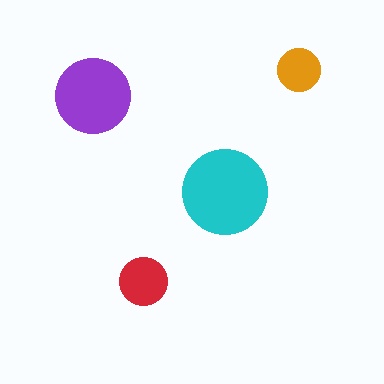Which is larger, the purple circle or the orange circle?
The purple one.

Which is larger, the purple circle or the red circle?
The purple one.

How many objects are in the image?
There are 4 objects in the image.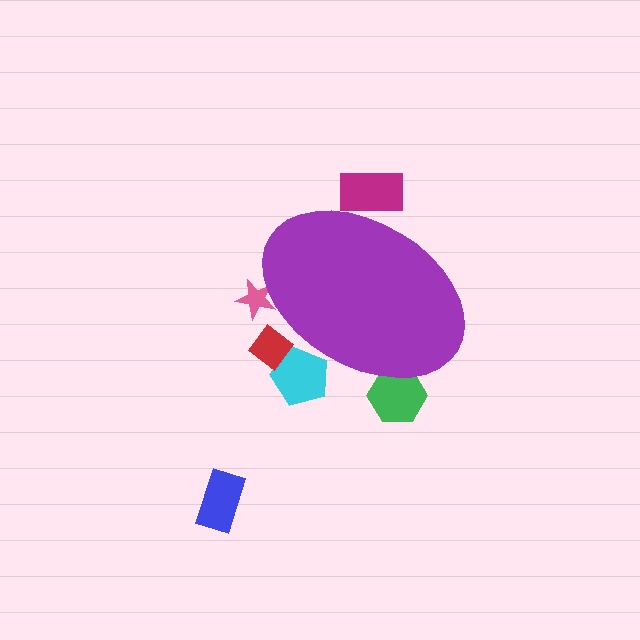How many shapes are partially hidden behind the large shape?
5 shapes are partially hidden.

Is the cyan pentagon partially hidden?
Yes, the cyan pentagon is partially hidden behind the purple ellipse.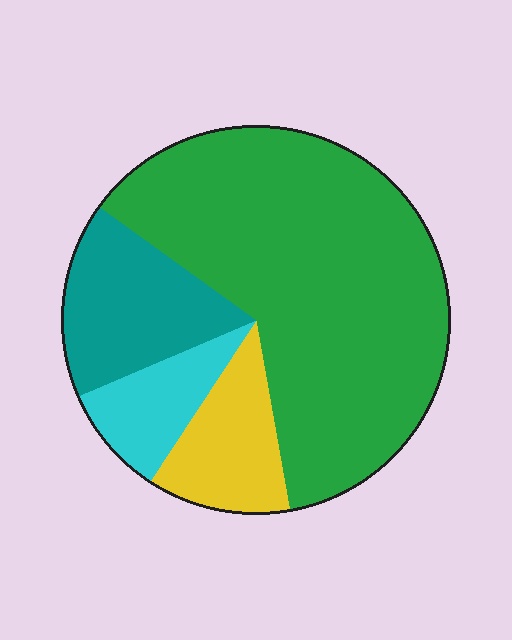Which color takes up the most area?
Green, at roughly 60%.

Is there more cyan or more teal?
Teal.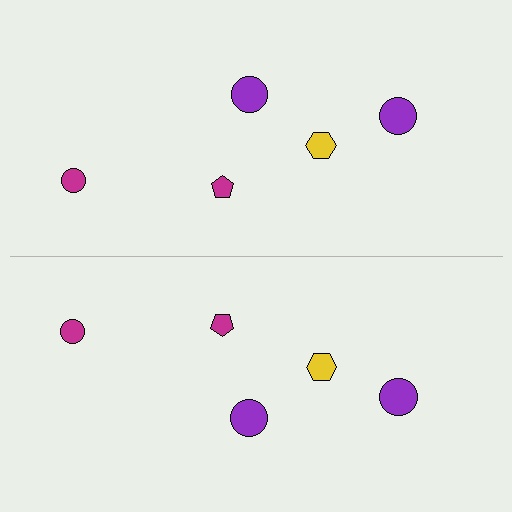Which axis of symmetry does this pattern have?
The pattern has a horizontal axis of symmetry running through the center of the image.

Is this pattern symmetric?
Yes, this pattern has bilateral (reflection) symmetry.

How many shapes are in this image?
There are 10 shapes in this image.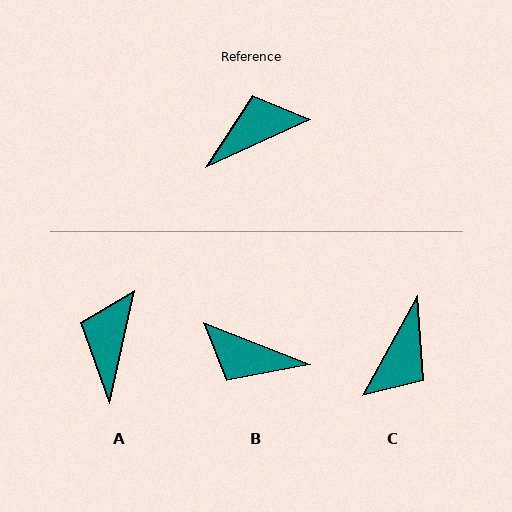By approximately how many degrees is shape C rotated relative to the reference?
Approximately 143 degrees clockwise.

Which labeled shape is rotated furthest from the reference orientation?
C, about 143 degrees away.